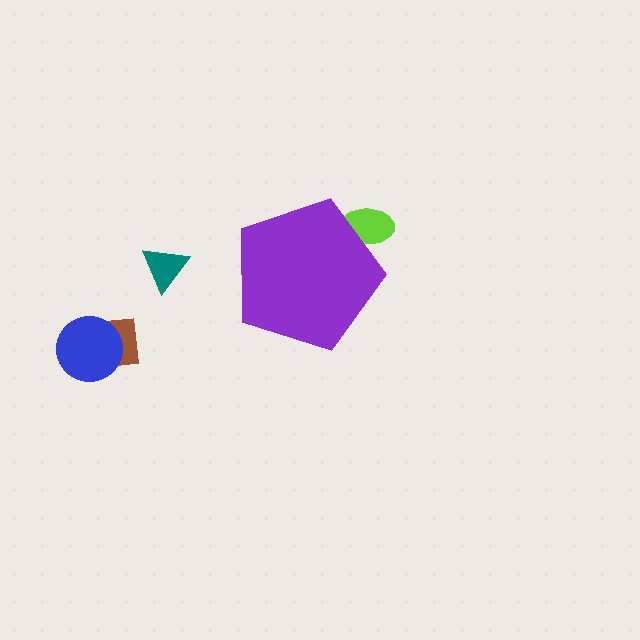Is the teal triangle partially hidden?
No, the teal triangle is fully visible.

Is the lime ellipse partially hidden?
Yes, the lime ellipse is partially hidden behind the purple pentagon.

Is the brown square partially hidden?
No, the brown square is fully visible.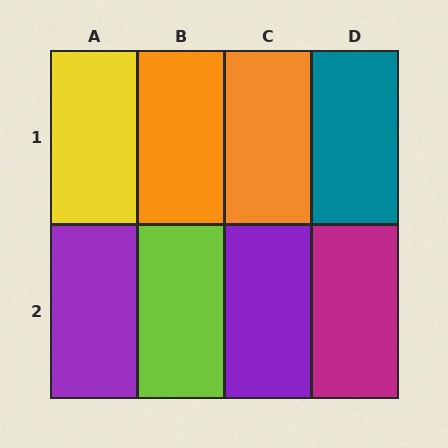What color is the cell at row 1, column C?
Orange.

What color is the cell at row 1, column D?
Teal.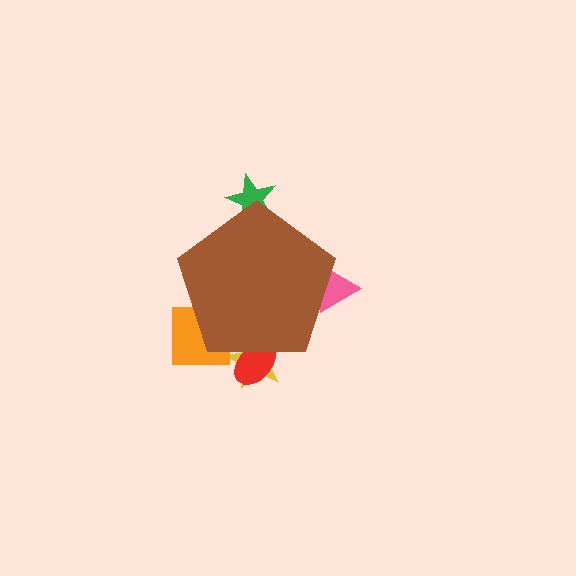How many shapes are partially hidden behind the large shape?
5 shapes are partially hidden.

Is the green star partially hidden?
Yes, the green star is partially hidden behind the brown pentagon.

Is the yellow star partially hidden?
Yes, the yellow star is partially hidden behind the brown pentagon.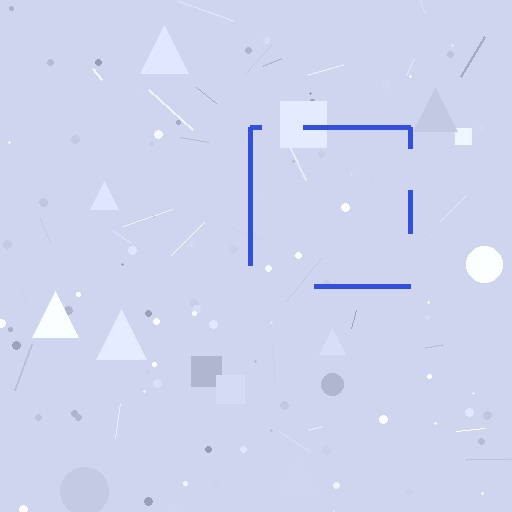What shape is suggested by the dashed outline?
The dashed outline suggests a square.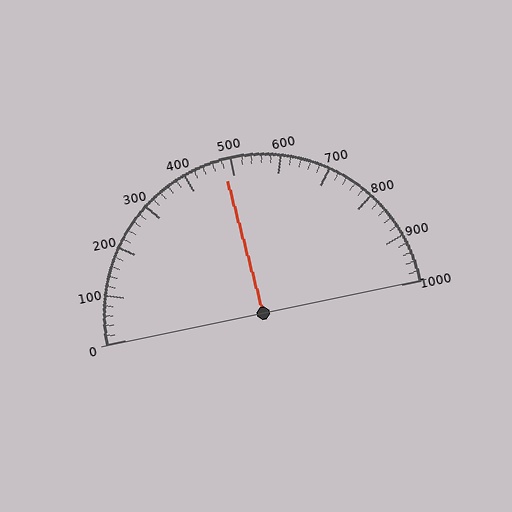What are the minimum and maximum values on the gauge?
The gauge ranges from 0 to 1000.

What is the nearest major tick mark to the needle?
The nearest major tick mark is 500.